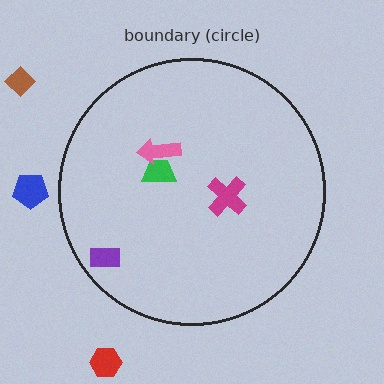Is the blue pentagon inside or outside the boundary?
Outside.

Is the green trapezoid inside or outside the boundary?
Inside.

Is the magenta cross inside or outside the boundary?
Inside.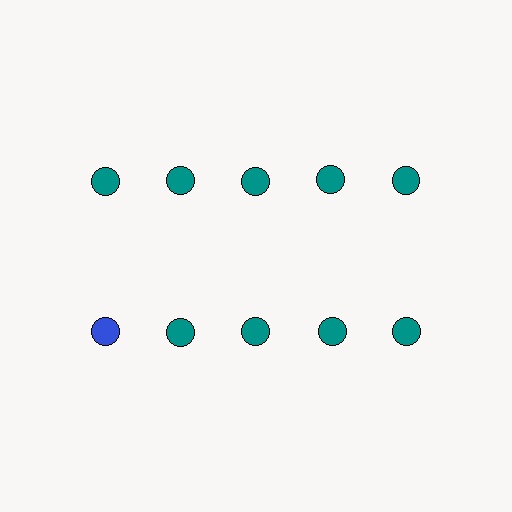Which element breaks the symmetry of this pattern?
The blue circle in the second row, leftmost column breaks the symmetry. All other shapes are teal circles.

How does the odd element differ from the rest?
It has a different color: blue instead of teal.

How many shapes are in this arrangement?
There are 10 shapes arranged in a grid pattern.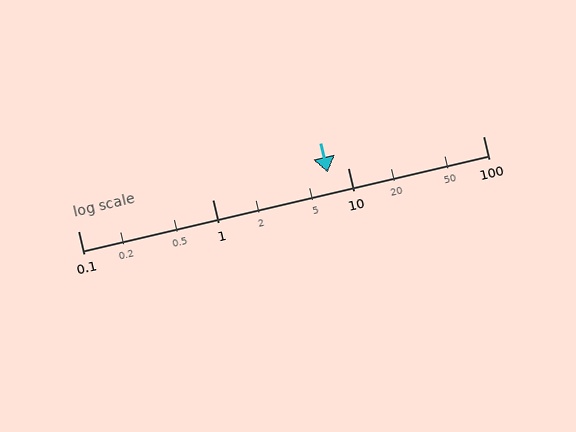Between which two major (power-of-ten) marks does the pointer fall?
The pointer is between 1 and 10.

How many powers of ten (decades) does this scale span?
The scale spans 3 decades, from 0.1 to 100.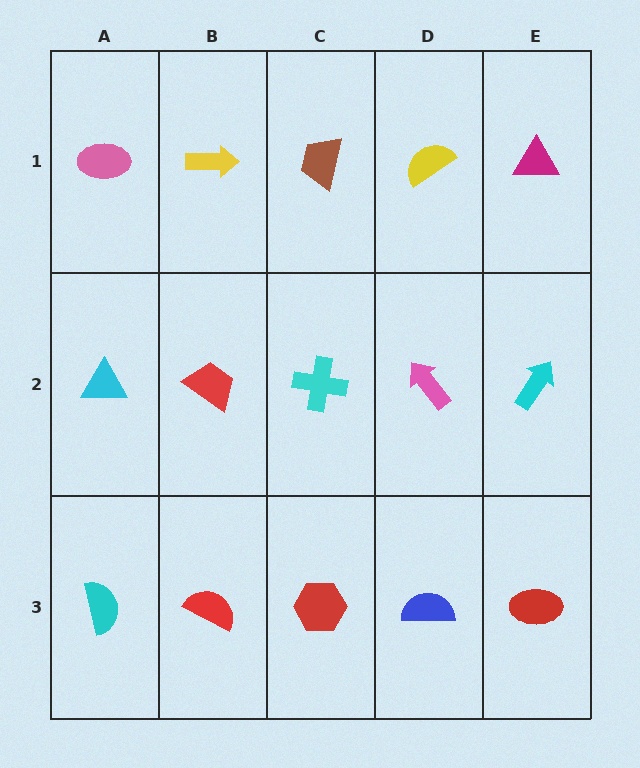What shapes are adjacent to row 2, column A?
A pink ellipse (row 1, column A), a cyan semicircle (row 3, column A), a red trapezoid (row 2, column B).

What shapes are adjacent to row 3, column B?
A red trapezoid (row 2, column B), a cyan semicircle (row 3, column A), a red hexagon (row 3, column C).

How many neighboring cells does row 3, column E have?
2.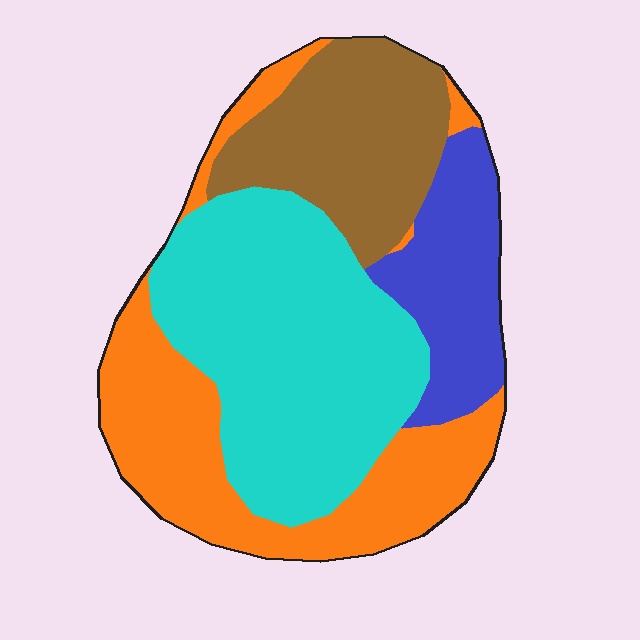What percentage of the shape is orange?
Orange covers 28% of the shape.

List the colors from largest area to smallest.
From largest to smallest: cyan, orange, brown, blue.